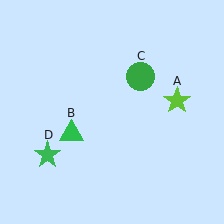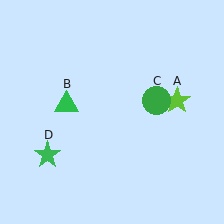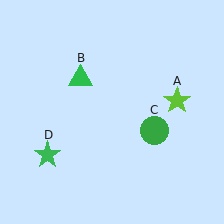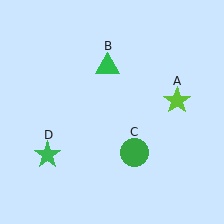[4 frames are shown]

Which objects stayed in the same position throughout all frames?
Lime star (object A) and green star (object D) remained stationary.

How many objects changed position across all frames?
2 objects changed position: green triangle (object B), green circle (object C).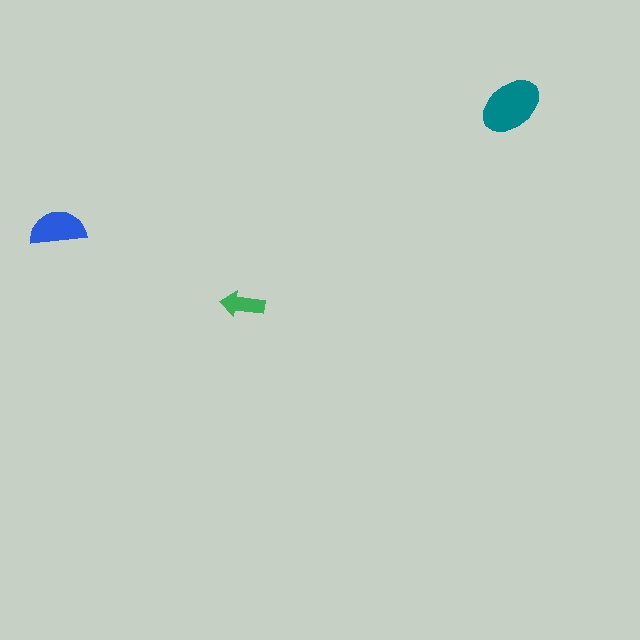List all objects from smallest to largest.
The green arrow, the blue semicircle, the teal ellipse.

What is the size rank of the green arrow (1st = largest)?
3rd.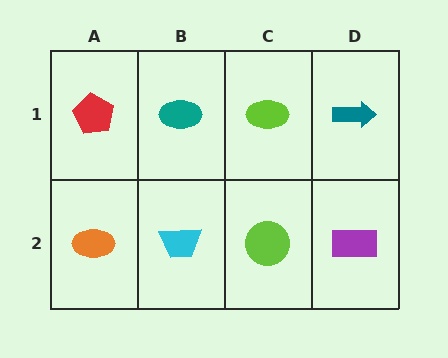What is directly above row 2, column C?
A lime ellipse.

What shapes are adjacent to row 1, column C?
A lime circle (row 2, column C), a teal ellipse (row 1, column B), a teal arrow (row 1, column D).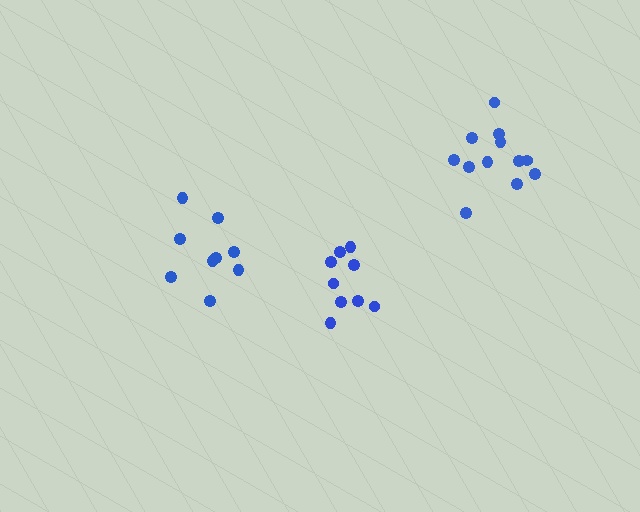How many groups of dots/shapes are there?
There are 3 groups.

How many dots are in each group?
Group 1: 9 dots, Group 2: 12 dots, Group 3: 9 dots (30 total).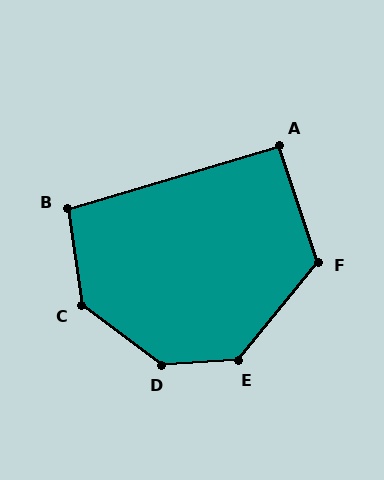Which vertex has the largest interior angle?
D, at approximately 140 degrees.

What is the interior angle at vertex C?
Approximately 135 degrees (obtuse).